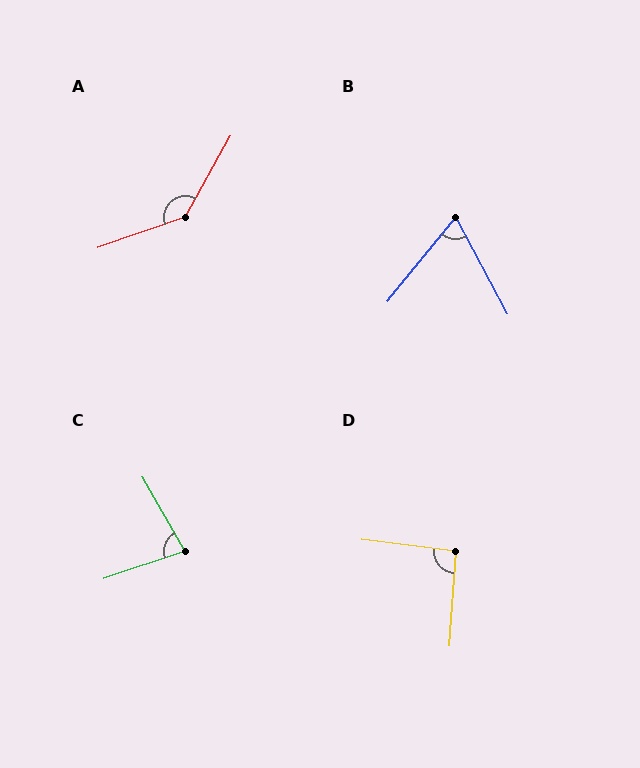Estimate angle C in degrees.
Approximately 79 degrees.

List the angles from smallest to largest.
B (67°), C (79°), D (93°), A (138°).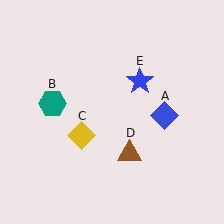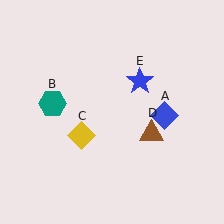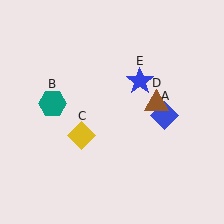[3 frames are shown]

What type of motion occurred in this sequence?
The brown triangle (object D) rotated counterclockwise around the center of the scene.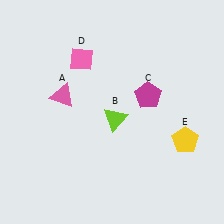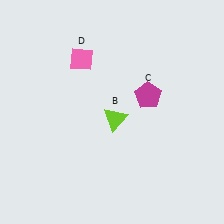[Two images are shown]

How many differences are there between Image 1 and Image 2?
There are 2 differences between the two images.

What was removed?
The pink triangle (A), the yellow pentagon (E) were removed in Image 2.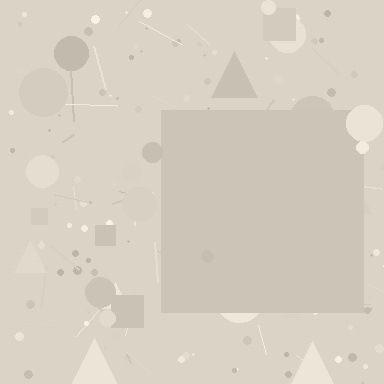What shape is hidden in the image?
A square is hidden in the image.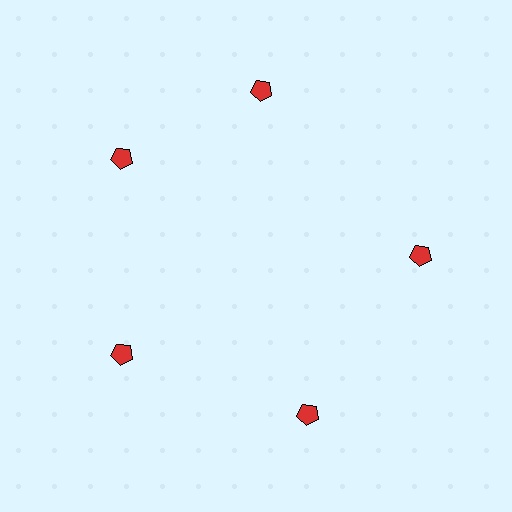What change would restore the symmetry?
The symmetry would be restored by rotating it back into even spacing with its neighbors so that all 5 pentagons sit at equal angles and equal distance from the center.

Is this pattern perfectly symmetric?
No. The 5 red pentagons are arranged in a ring, but one element near the 1 o'clock position is rotated out of alignment along the ring, breaking the 5-fold rotational symmetry.